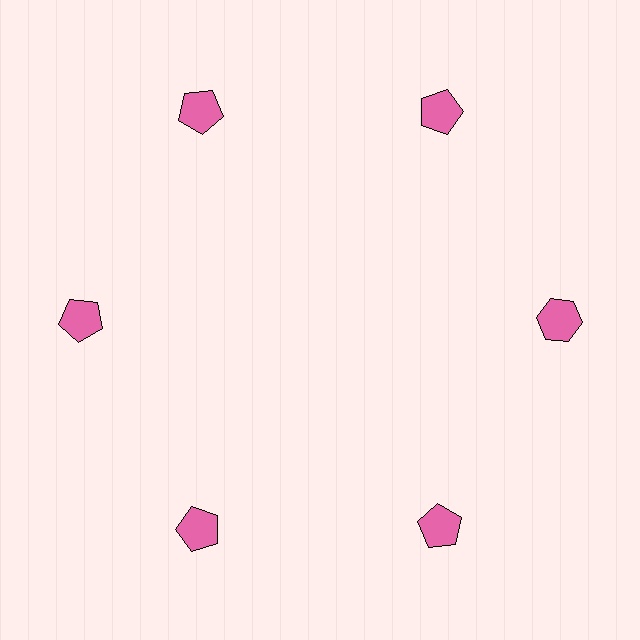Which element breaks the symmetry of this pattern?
The pink hexagon at roughly the 3 o'clock position breaks the symmetry. All other shapes are pink pentagons.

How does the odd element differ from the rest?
It has a different shape: hexagon instead of pentagon.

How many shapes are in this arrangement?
There are 6 shapes arranged in a ring pattern.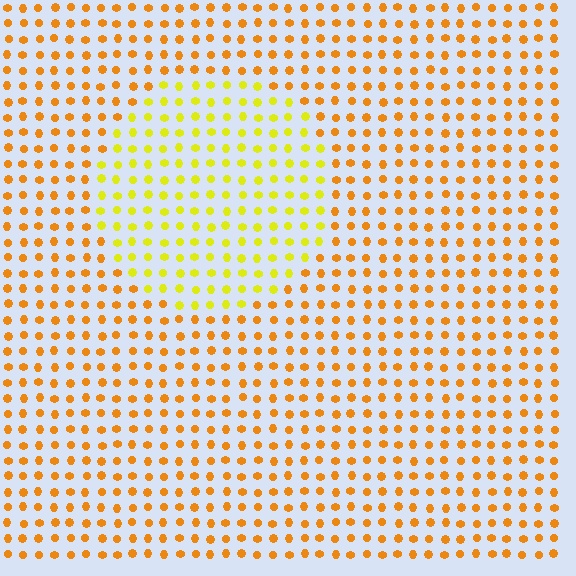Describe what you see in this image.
The image is filled with small orange elements in a uniform arrangement. A circle-shaped region is visible where the elements are tinted to a slightly different hue, forming a subtle color boundary.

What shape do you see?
I see a circle.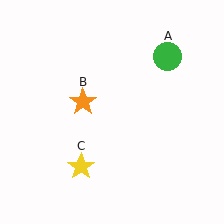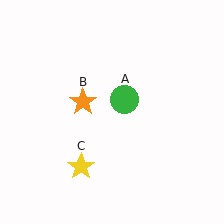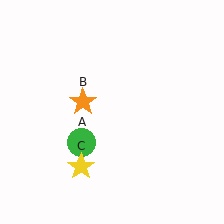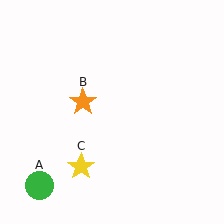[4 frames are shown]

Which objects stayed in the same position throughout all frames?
Orange star (object B) and yellow star (object C) remained stationary.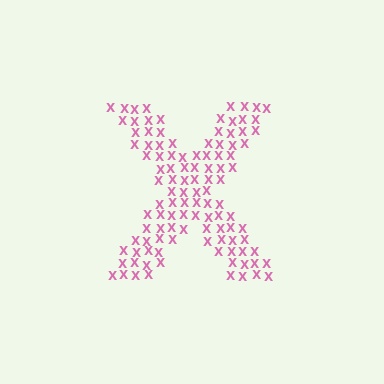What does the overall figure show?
The overall figure shows the letter X.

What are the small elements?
The small elements are letter X's.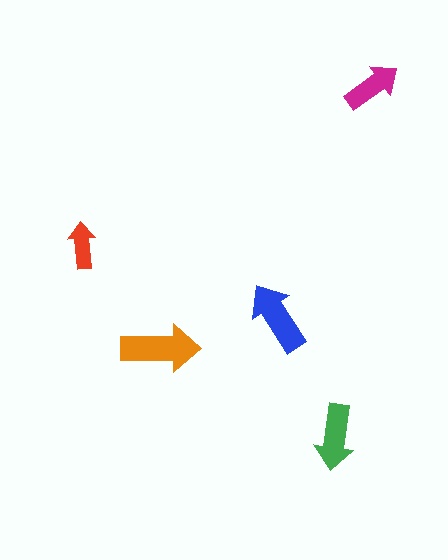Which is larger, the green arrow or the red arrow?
The green one.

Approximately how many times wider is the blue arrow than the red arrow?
About 1.5 times wider.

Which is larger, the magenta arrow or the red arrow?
The magenta one.